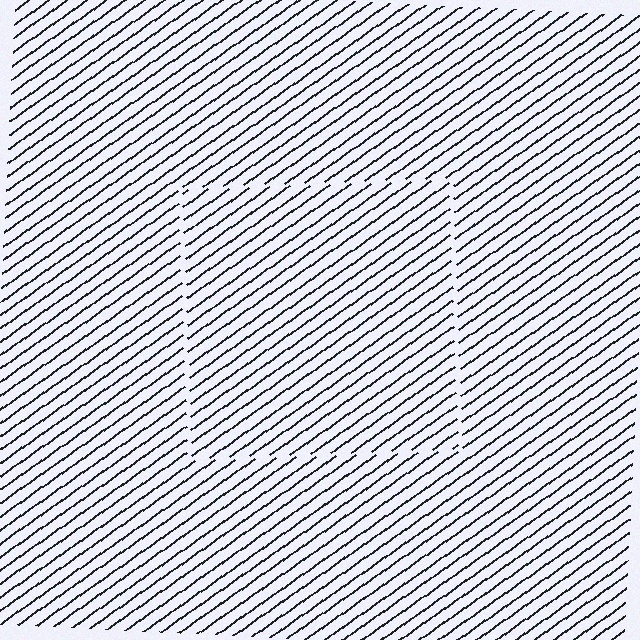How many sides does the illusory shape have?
4 sides — the line-ends trace a square.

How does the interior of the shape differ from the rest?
The interior of the shape contains the same grating, shifted by half a period — the contour is defined by the phase discontinuity where line-ends from the inner and outer gratings abut.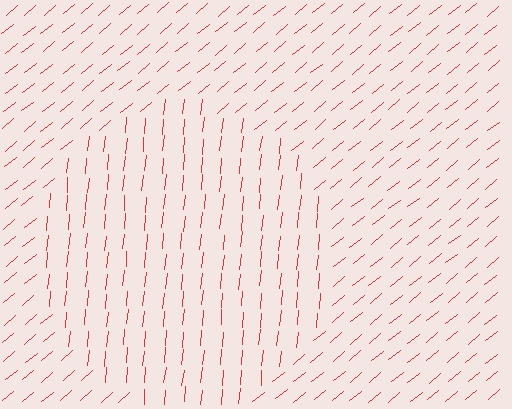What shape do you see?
I see a circle.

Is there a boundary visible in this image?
Yes, there is a texture boundary formed by a change in line orientation.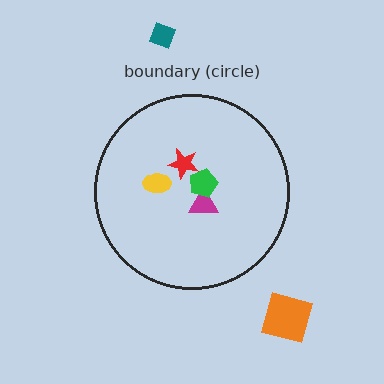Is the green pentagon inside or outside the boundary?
Inside.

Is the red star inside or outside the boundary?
Inside.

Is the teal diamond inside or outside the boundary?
Outside.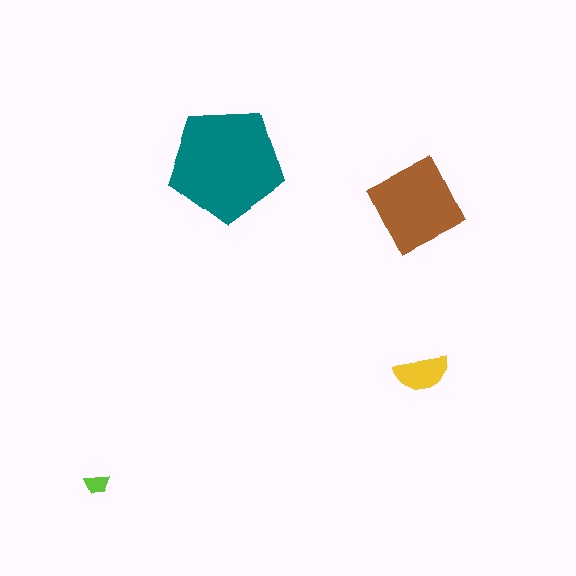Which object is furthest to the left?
The lime trapezoid is leftmost.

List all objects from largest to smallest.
The teal pentagon, the brown square, the yellow semicircle, the lime trapezoid.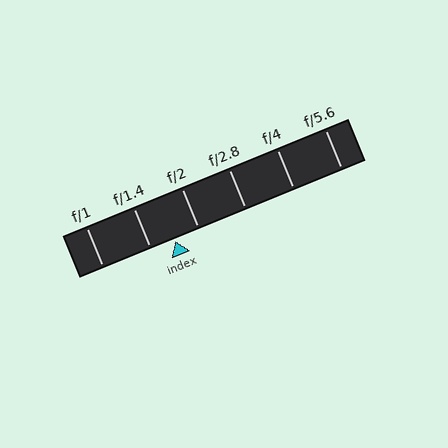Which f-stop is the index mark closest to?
The index mark is closest to f/1.4.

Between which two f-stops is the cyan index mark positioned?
The index mark is between f/1.4 and f/2.